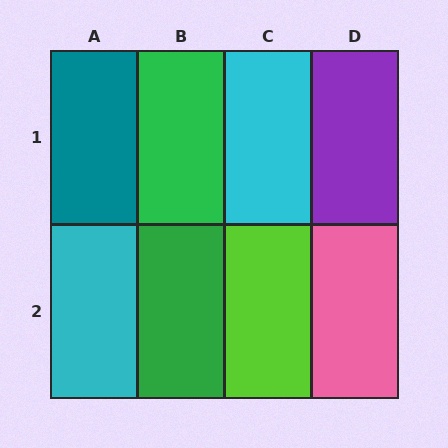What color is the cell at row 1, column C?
Cyan.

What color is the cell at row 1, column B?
Green.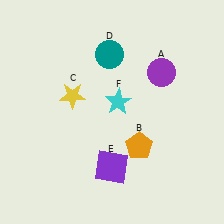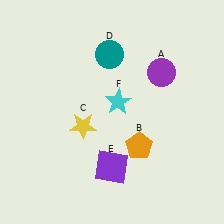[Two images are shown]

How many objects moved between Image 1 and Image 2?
1 object moved between the two images.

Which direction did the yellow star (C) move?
The yellow star (C) moved down.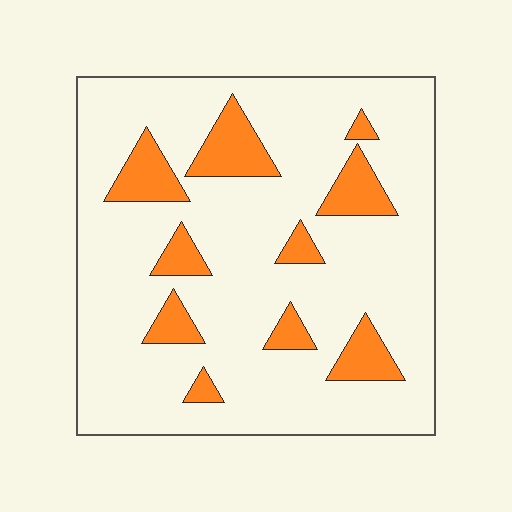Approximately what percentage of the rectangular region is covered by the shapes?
Approximately 15%.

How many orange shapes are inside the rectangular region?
10.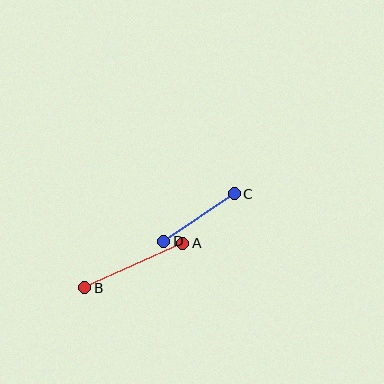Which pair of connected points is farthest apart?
Points A and B are farthest apart.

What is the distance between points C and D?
The distance is approximately 85 pixels.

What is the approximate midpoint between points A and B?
The midpoint is at approximately (134, 265) pixels.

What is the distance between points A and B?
The distance is approximately 108 pixels.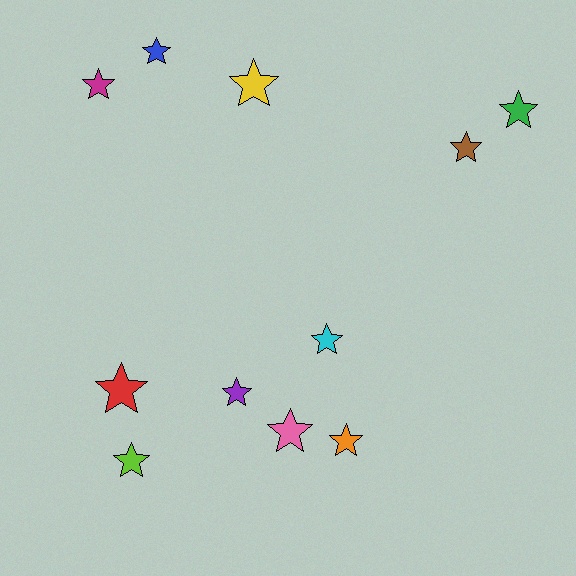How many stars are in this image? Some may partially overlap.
There are 11 stars.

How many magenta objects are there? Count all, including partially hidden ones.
There is 1 magenta object.